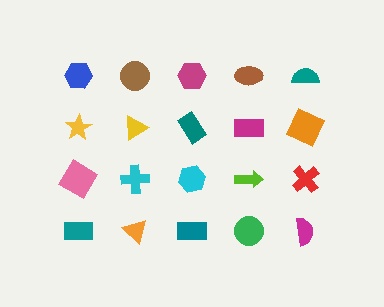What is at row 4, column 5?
A magenta semicircle.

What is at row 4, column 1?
A teal rectangle.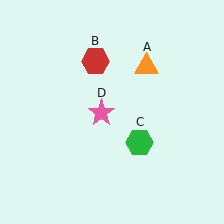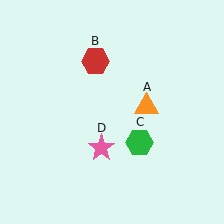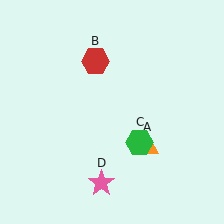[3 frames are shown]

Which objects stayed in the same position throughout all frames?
Red hexagon (object B) and green hexagon (object C) remained stationary.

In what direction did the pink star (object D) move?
The pink star (object D) moved down.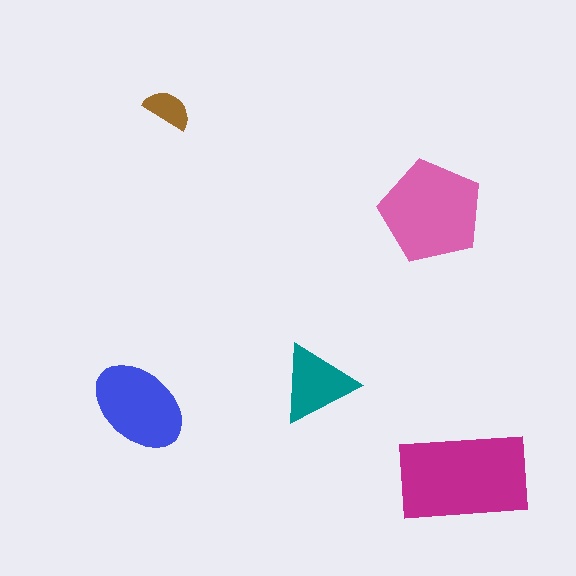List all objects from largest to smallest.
The magenta rectangle, the pink pentagon, the blue ellipse, the teal triangle, the brown semicircle.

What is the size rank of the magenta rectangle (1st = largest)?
1st.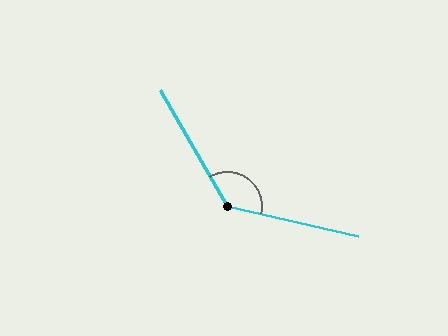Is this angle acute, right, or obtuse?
It is obtuse.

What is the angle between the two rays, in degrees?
Approximately 133 degrees.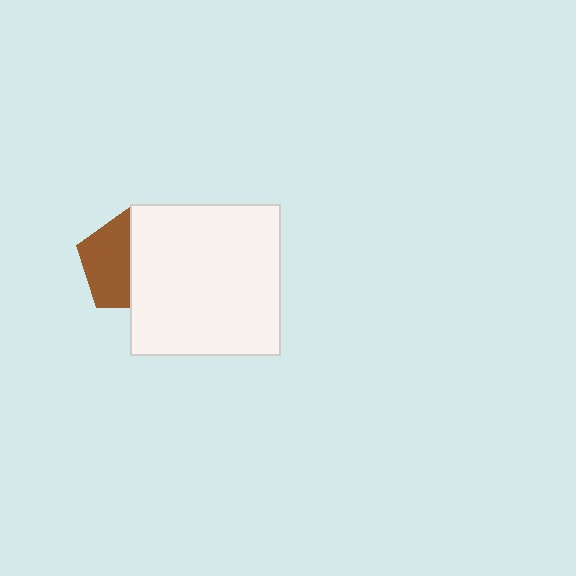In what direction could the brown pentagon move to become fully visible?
The brown pentagon could move left. That would shift it out from behind the white square entirely.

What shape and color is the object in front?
The object in front is a white square.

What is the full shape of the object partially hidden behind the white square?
The partially hidden object is a brown pentagon.